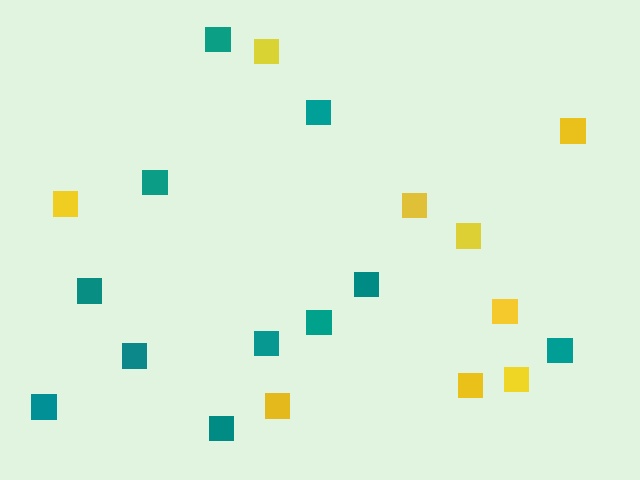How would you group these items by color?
There are 2 groups: one group of teal squares (11) and one group of yellow squares (9).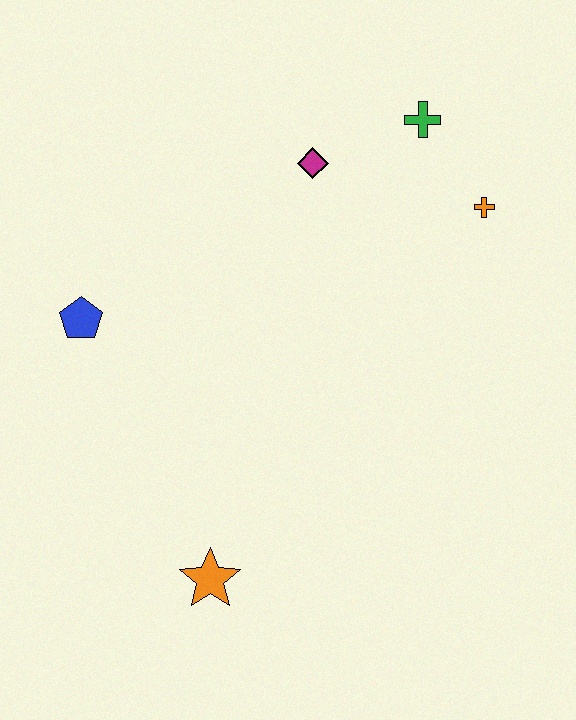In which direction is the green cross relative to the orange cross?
The green cross is above the orange cross.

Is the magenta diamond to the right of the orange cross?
No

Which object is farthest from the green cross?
The orange star is farthest from the green cross.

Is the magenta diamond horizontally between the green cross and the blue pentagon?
Yes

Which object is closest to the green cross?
The orange cross is closest to the green cross.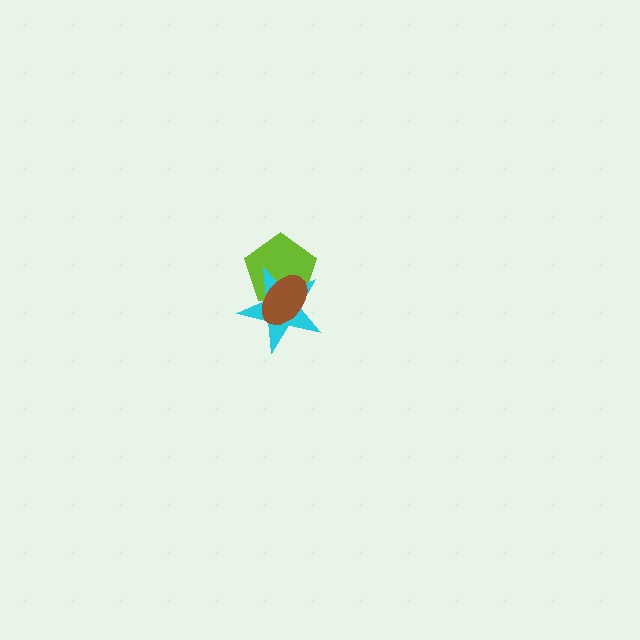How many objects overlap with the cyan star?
2 objects overlap with the cyan star.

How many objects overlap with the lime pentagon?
2 objects overlap with the lime pentagon.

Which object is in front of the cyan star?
The brown ellipse is in front of the cyan star.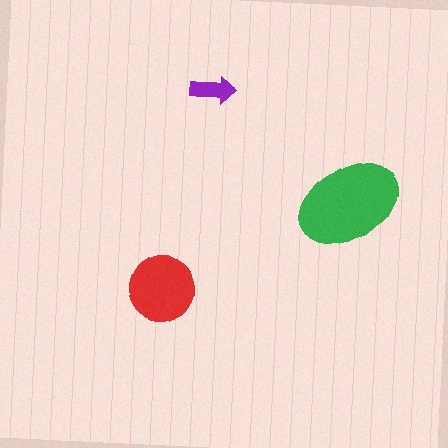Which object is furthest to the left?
The red circle is leftmost.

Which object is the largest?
The green ellipse.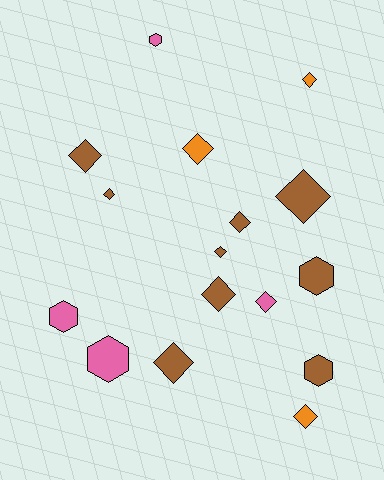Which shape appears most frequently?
Diamond, with 11 objects.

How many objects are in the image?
There are 16 objects.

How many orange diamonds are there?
There are 3 orange diamonds.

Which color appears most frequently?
Brown, with 9 objects.